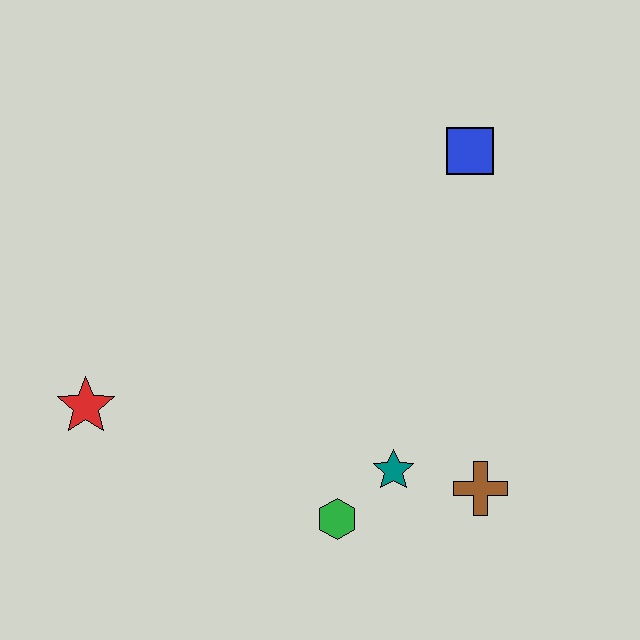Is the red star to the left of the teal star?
Yes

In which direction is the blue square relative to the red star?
The blue square is to the right of the red star.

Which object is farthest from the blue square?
The red star is farthest from the blue square.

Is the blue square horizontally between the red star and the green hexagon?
No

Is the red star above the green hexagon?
Yes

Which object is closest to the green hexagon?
The teal star is closest to the green hexagon.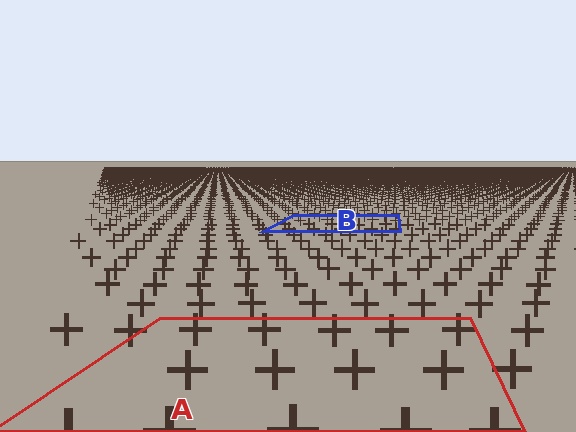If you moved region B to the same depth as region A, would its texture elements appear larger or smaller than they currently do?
They would appear larger. At a closer depth, the same texture elements are projected at a bigger on-screen size.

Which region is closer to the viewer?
Region A is closer. The texture elements there are larger and more spread out.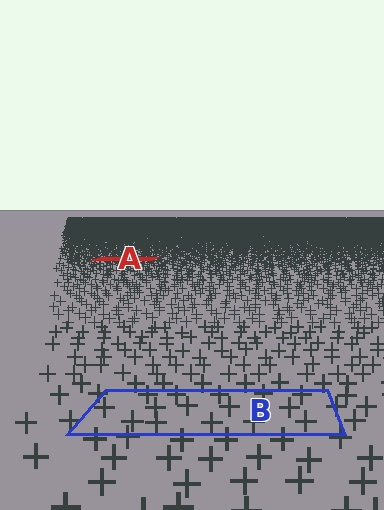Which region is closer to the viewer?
Region B is closer. The texture elements there are larger and more spread out.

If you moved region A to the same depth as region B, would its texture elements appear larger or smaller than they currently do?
They would appear larger. At a closer depth, the same texture elements are projected at a bigger on-screen size.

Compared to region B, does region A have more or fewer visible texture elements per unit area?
Region A has more texture elements per unit area — they are packed more densely because it is farther away.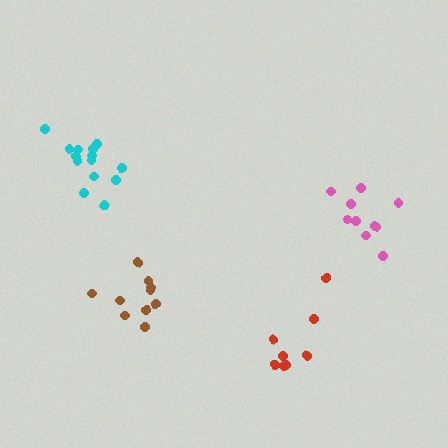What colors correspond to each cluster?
The clusters are colored: cyan, red, pink, brown.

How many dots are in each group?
Group 1: 14 dots, Group 2: 8 dots, Group 3: 10 dots, Group 4: 10 dots (42 total).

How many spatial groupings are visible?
There are 4 spatial groupings.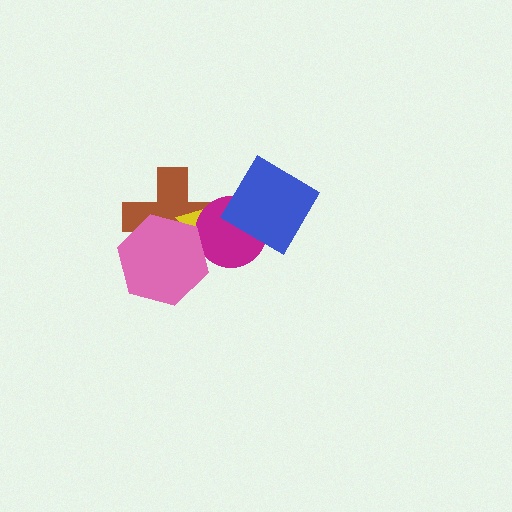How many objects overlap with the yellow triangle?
3 objects overlap with the yellow triangle.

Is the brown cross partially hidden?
Yes, it is partially covered by another shape.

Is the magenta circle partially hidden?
Yes, it is partially covered by another shape.